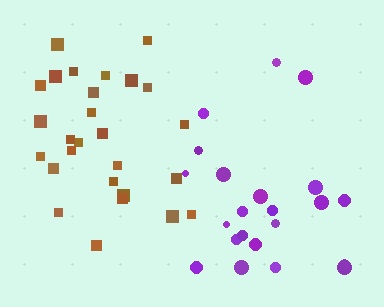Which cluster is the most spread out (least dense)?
Purple.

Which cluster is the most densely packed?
Brown.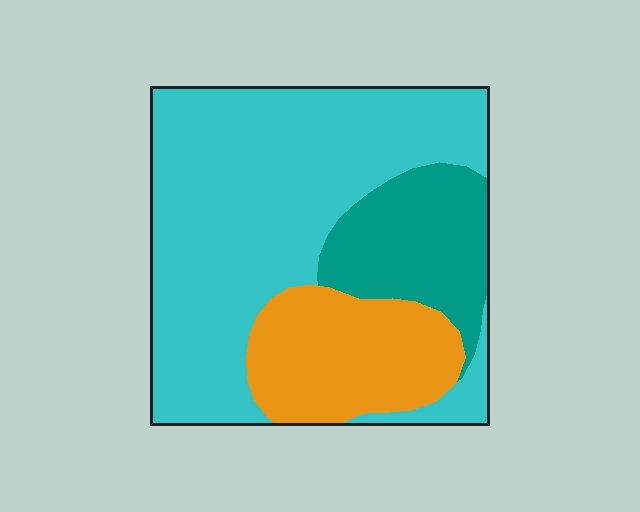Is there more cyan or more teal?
Cyan.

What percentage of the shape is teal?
Teal covers about 20% of the shape.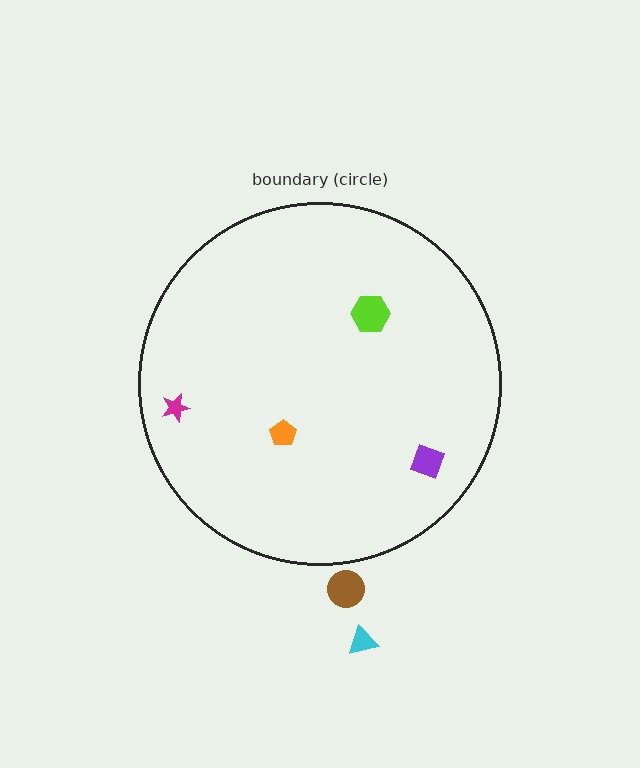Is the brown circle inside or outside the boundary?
Outside.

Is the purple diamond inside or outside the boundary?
Inside.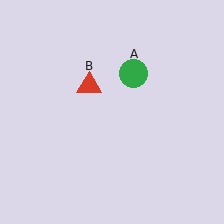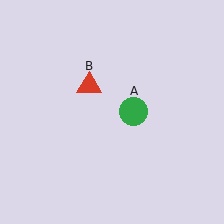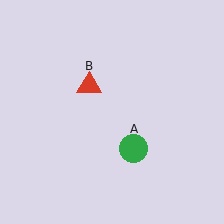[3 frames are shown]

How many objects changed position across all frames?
1 object changed position: green circle (object A).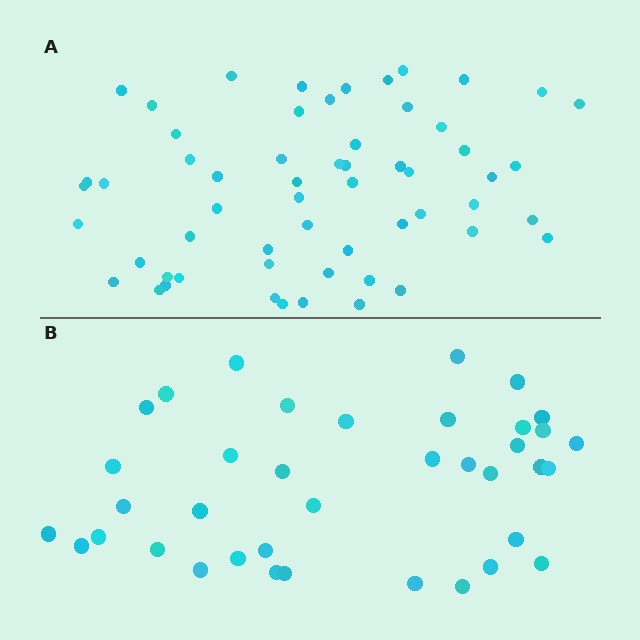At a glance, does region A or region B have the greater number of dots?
Region A (the top region) has more dots.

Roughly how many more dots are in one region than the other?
Region A has approximately 20 more dots than region B.